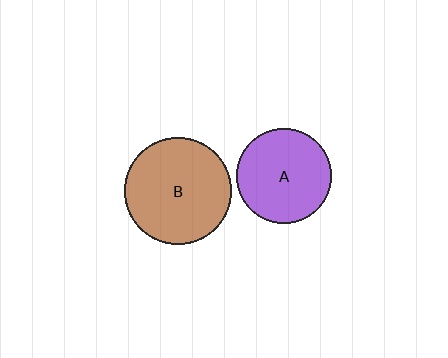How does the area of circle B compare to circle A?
Approximately 1.3 times.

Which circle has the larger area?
Circle B (brown).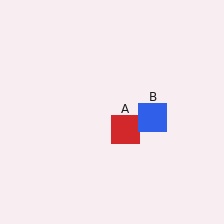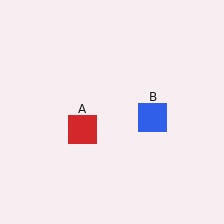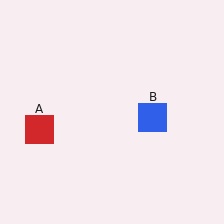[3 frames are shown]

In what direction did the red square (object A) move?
The red square (object A) moved left.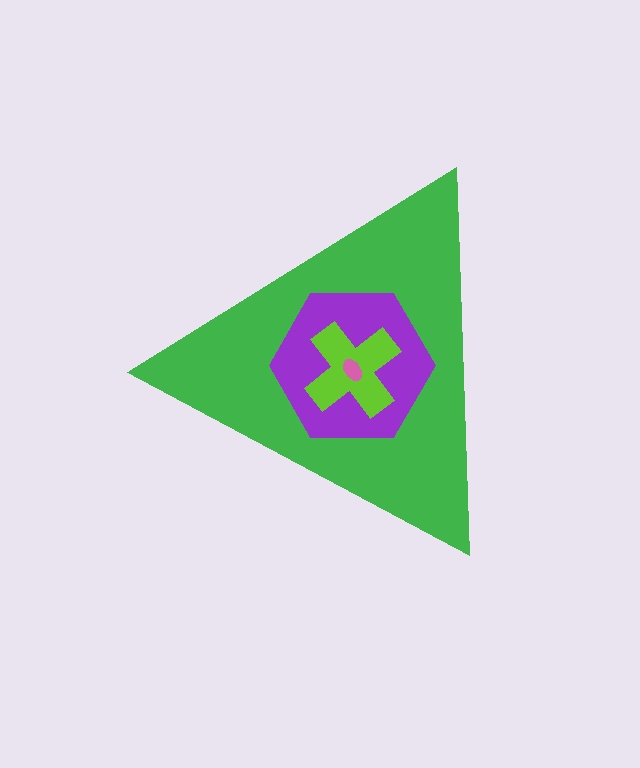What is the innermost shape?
The pink ellipse.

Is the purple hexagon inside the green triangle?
Yes.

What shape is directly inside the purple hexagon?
The lime cross.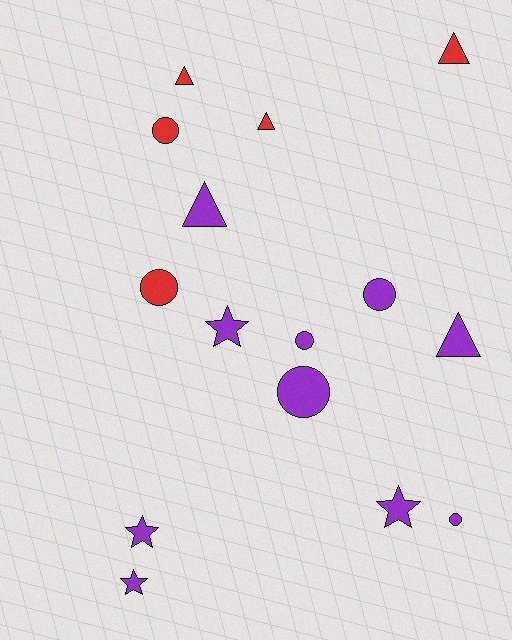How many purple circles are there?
There are 4 purple circles.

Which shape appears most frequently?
Circle, with 6 objects.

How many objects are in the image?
There are 15 objects.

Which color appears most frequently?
Purple, with 10 objects.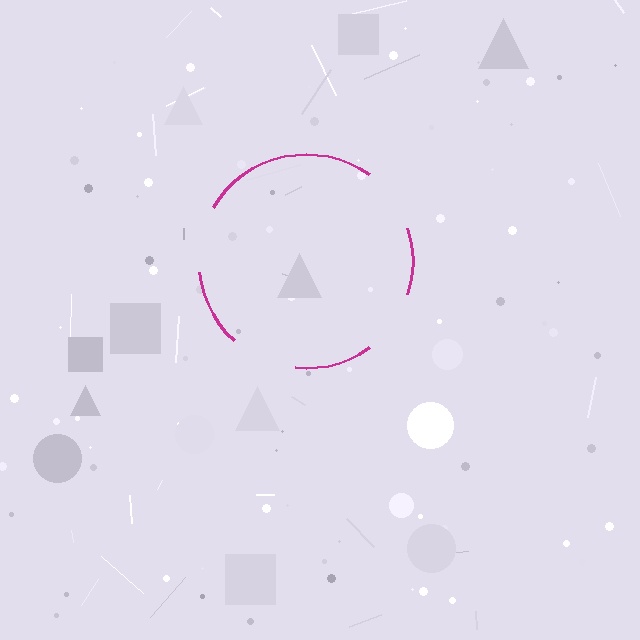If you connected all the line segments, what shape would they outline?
They would outline a circle.